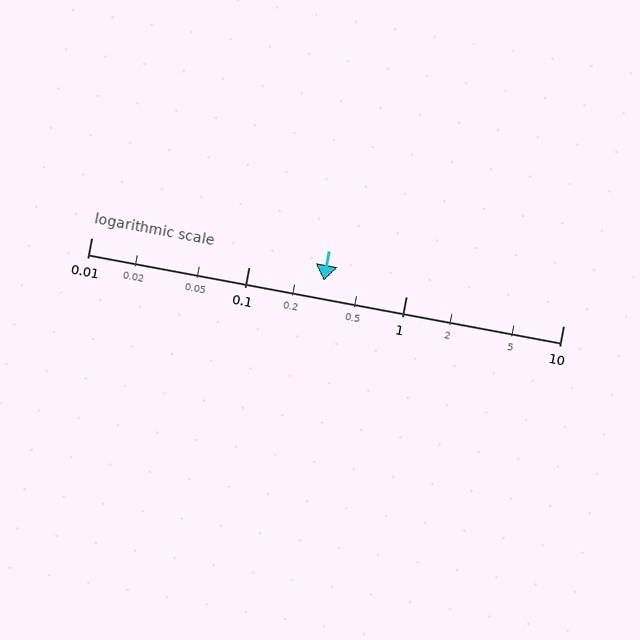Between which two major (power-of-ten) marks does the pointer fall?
The pointer is between 0.1 and 1.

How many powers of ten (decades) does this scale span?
The scale spans 3 decades, from 0.01 to 10.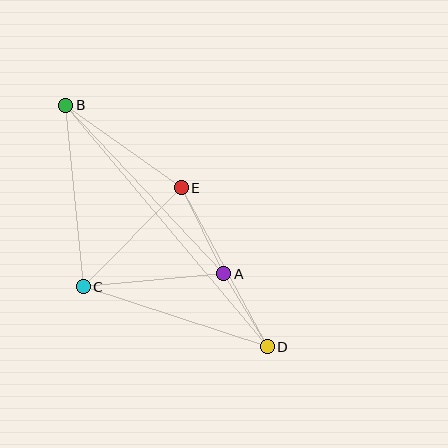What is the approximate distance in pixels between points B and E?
The distance between B and E is approximately 142 pixels.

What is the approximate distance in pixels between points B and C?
The distance between B and C is approximately 183 pixels.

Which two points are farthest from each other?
Points B and D are farthest from each other.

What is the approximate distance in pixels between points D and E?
The distance between D and E is approximately 181 pixels.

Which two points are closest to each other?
Points A and D are closest to each other.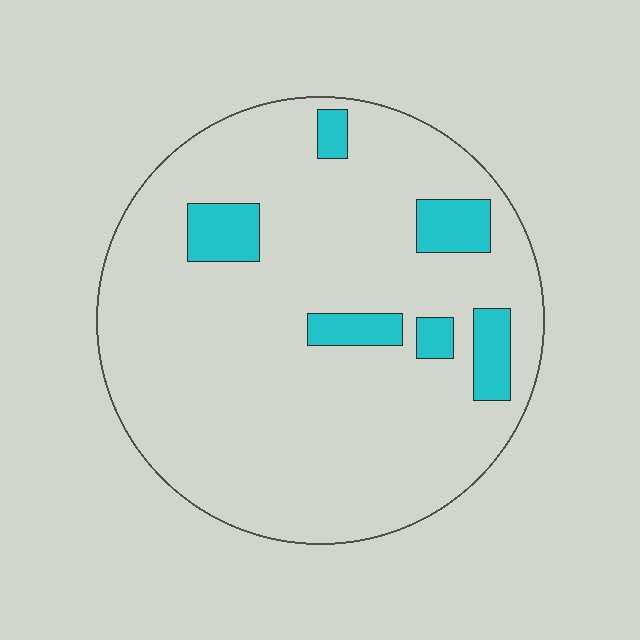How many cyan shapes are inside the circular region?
6.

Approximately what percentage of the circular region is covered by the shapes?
Approximately 10%.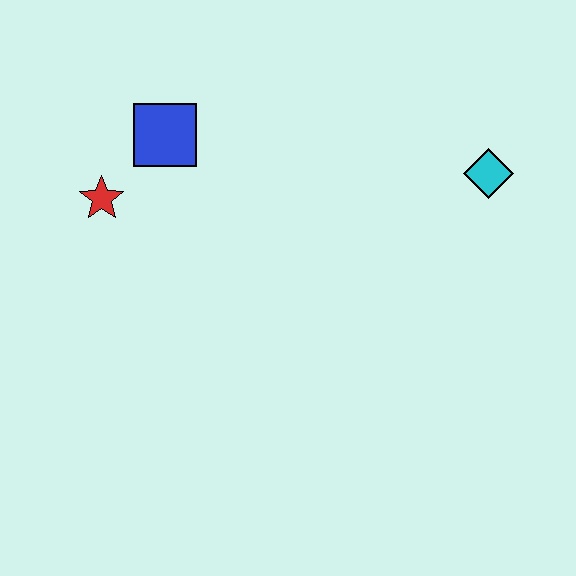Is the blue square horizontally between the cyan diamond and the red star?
Yes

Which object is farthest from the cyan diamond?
The red star is farthest from the cyan diamond.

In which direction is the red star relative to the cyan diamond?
The red star is to the left of the cyan diamond.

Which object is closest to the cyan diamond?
The blue square is closest to the cyan diamond.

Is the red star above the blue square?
No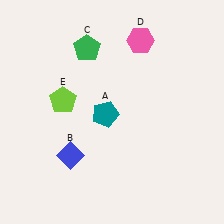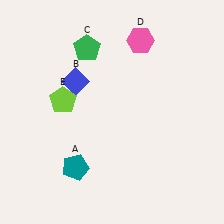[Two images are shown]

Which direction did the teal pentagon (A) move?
The teal pentagon (A) moved down.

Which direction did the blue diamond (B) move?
The blue diamond (B) moved up.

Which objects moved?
The objects that moved are: the teal pentagon (A), the blue diamond (B).